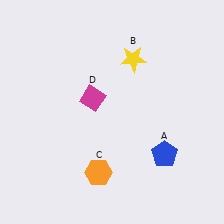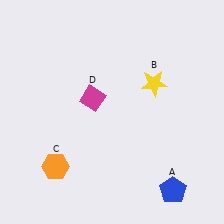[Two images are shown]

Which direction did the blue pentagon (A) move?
The blue pentagon (A) moved down.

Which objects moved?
The objects that moved are: the blue pentagon (A), the yellow star (B), the orange hexagon (C).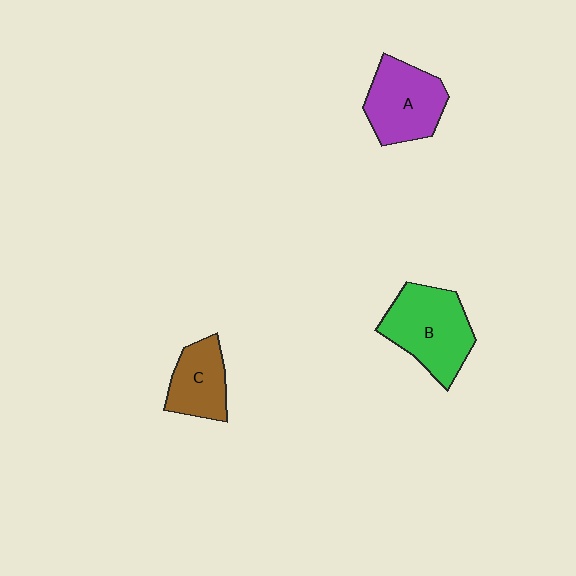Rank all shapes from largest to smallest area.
From largest to smallest: B (green), A (purple), C (brown).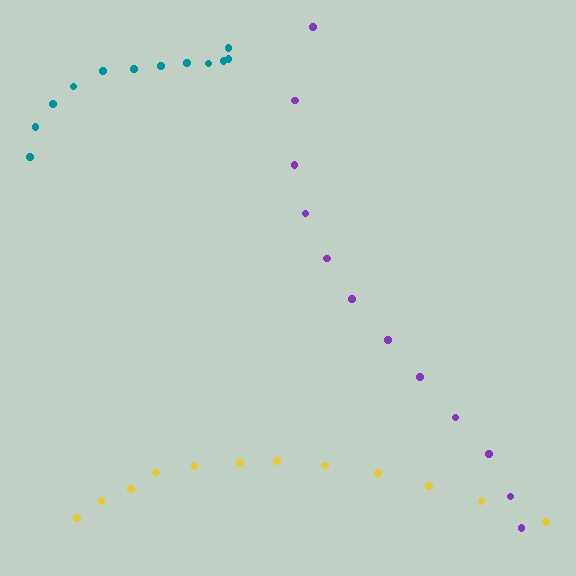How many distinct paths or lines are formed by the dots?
There are 3 distinct paths.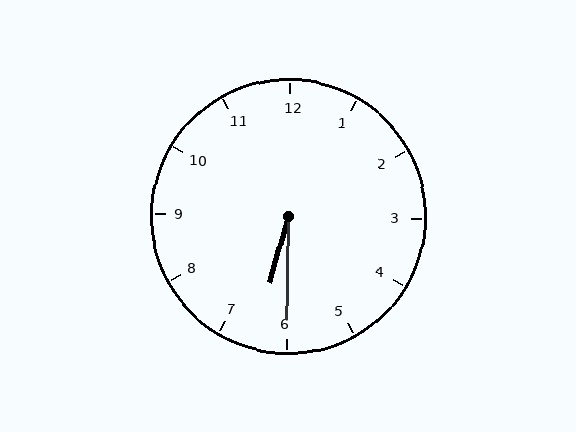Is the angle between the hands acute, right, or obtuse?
It is acute.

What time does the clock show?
6:30.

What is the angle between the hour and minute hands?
Approximately 15 degrees.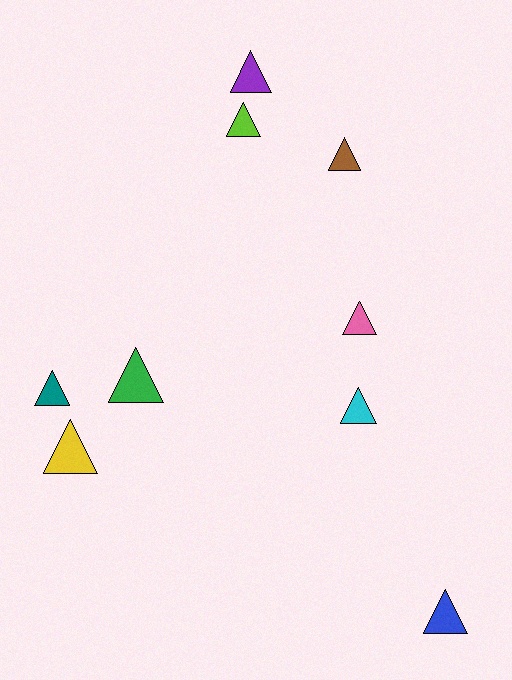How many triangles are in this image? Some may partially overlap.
There are 9 triangles.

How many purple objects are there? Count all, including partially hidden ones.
There is 1 purple object.